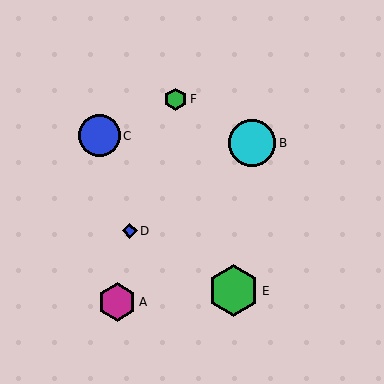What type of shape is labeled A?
Shape A is a magenta hexagon.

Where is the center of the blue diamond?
The center of the blue diamond is at (130, 231).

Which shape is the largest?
The green hexagon (labeled E) is the largest.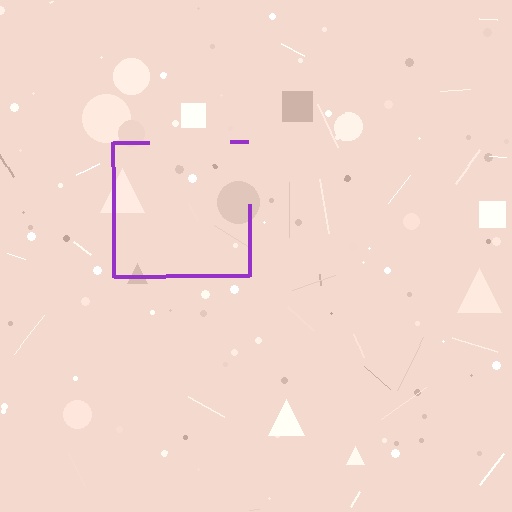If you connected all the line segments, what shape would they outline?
They would outline a square.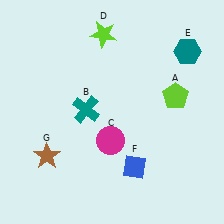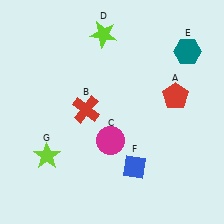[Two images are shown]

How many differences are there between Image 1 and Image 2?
There are 3 differences between the two images.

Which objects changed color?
A changed from lime to red. B changed from teal to red. G changed from brown to lime.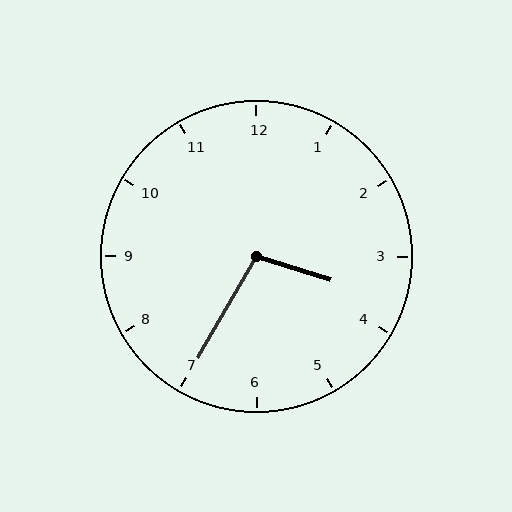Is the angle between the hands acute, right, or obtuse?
It is obtuse.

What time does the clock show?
3:35.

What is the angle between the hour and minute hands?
Approximately 102 degrees.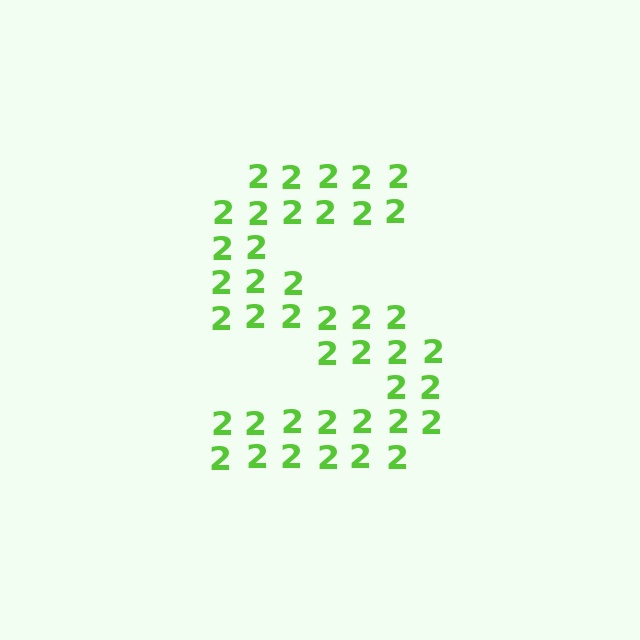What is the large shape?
The large shape is the letter S.